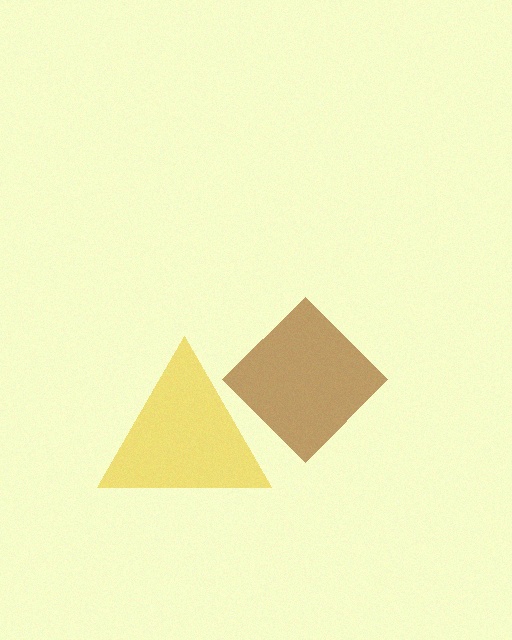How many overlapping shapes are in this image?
There are 2 overlapping shapes in the image.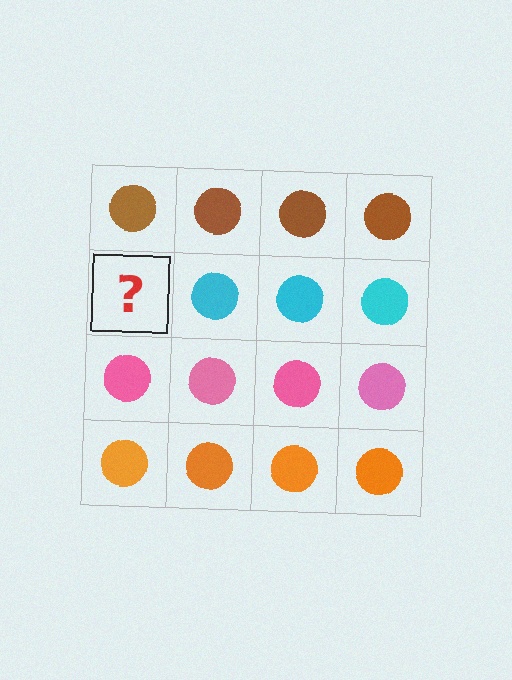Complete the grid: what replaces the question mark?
The question mark should be replaced with a cyan circle.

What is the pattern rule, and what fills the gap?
The rule is that each row has a consistent color. The gap should be filled with a cyan circle.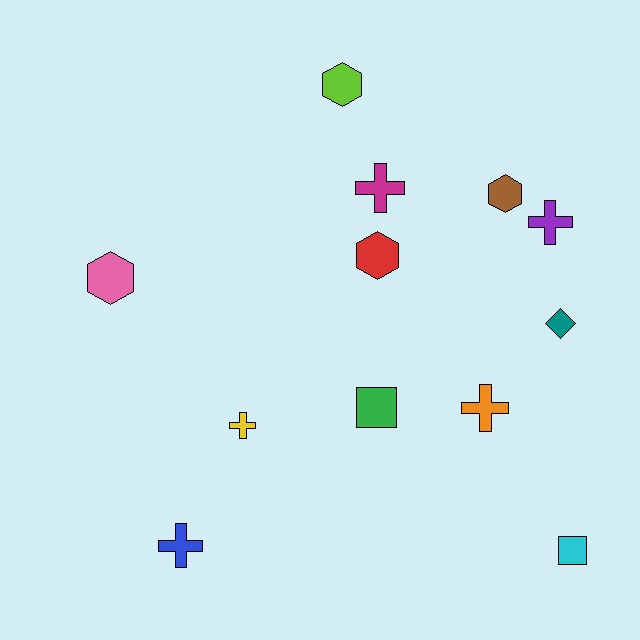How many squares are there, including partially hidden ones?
There are 2 squares.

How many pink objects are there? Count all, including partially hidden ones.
There is 1 pink object.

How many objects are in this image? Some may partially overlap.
There are 12 objects.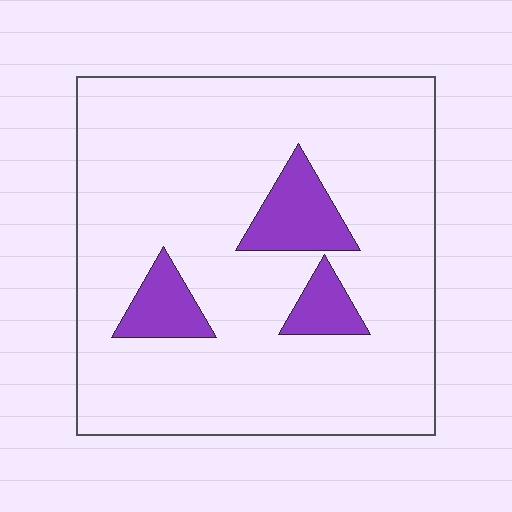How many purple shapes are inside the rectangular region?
3.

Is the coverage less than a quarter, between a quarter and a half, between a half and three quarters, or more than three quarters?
Less than a quarter.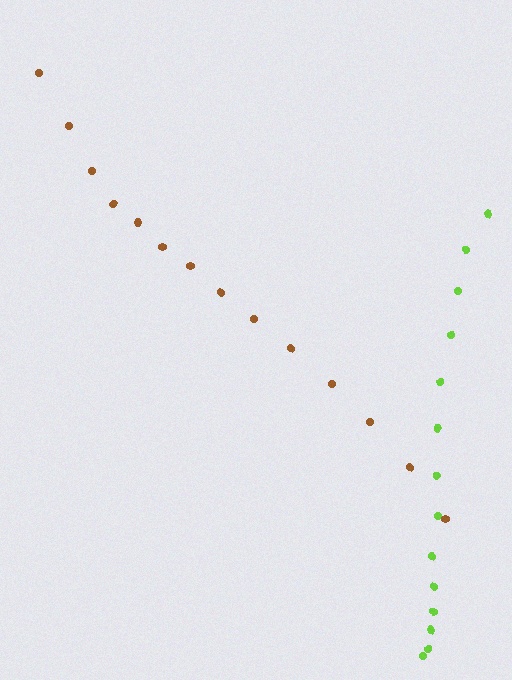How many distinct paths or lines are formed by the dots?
There are 2 distinct paths.